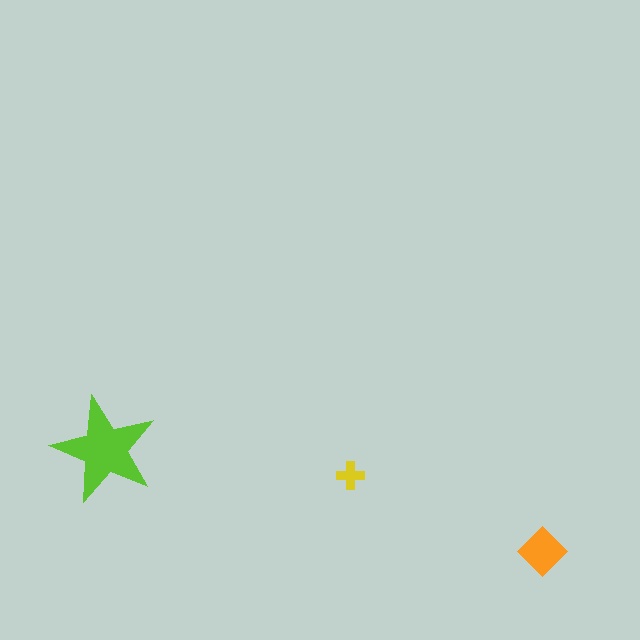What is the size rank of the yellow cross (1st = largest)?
3rd.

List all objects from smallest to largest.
The yellow cross, the orange diamond, the lime star.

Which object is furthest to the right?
The orange diamond is rightmost.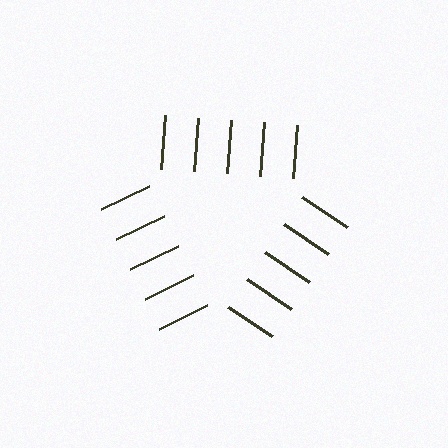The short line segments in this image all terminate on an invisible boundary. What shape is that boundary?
An illusory triangle — the line segments terminate on its edges but no continuous stroke is drawn.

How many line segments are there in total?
15 — 5 along each of the 3 edges.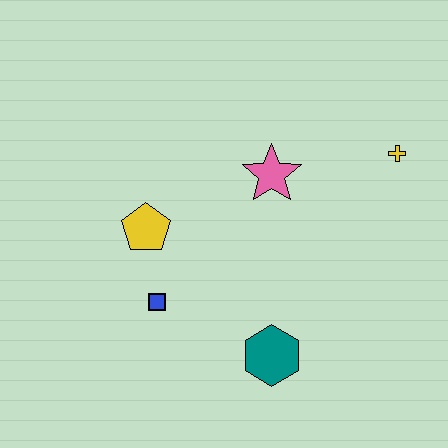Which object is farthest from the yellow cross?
The blue square is farthest from the yellow cross.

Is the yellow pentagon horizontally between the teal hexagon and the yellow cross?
No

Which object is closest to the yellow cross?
The pink star is closest to the yellow cross.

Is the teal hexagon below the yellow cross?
Yes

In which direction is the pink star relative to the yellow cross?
The pink star is to the left of the yellow cross.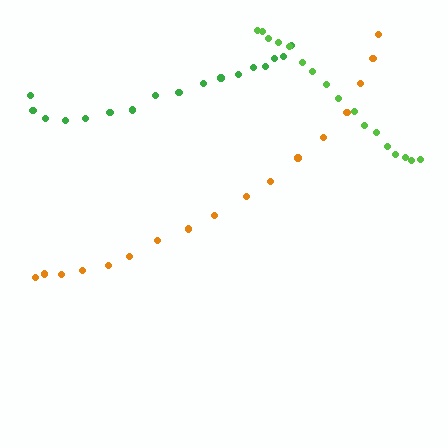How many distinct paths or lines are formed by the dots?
There are 3 distinct paths.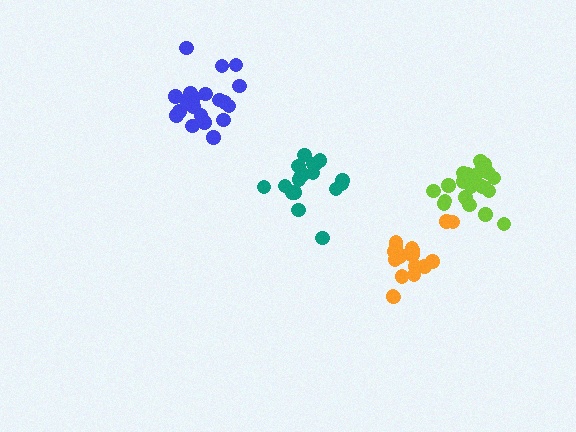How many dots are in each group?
Group 1: 18 dots, Group 2: 19 dots, Group 3: 21 dots, Group 4: 21 dots (79 total).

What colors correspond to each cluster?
The clusters are colored: teal, orange, lime, blue.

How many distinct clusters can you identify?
There are 4 distinct clusters.